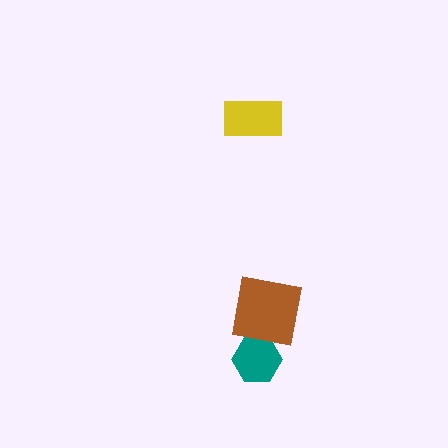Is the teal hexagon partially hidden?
Yes, it is partially covered by another shape.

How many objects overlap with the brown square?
1 object overlaps with the brown square.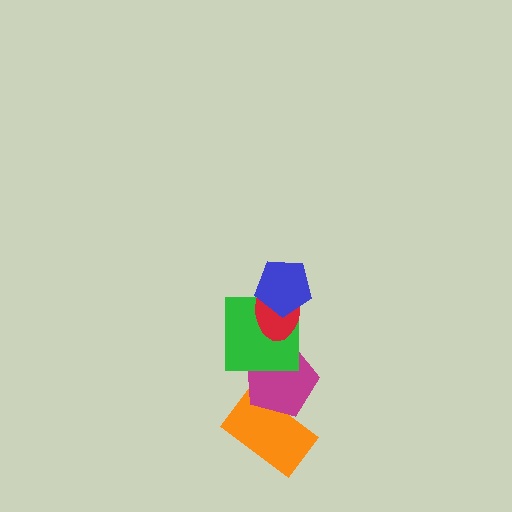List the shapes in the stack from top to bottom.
From top to bottom: the blue pentagon, the red ellipse, the green square, the magenta pentagon, the orange rectangle.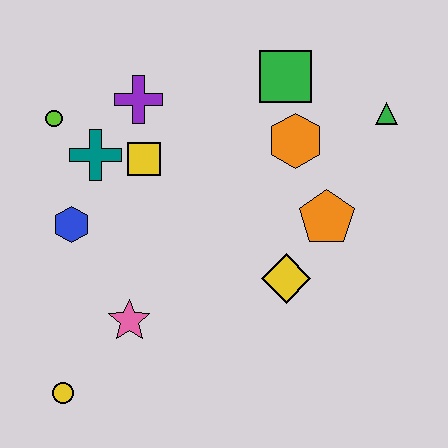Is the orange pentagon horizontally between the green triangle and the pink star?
Yes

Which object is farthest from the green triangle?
The yellow circle is farthest from the green triangle.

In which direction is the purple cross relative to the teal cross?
The purple cross is above the teal cross.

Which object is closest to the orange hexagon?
The green square is closest to the orange hexagon.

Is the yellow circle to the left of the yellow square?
Yes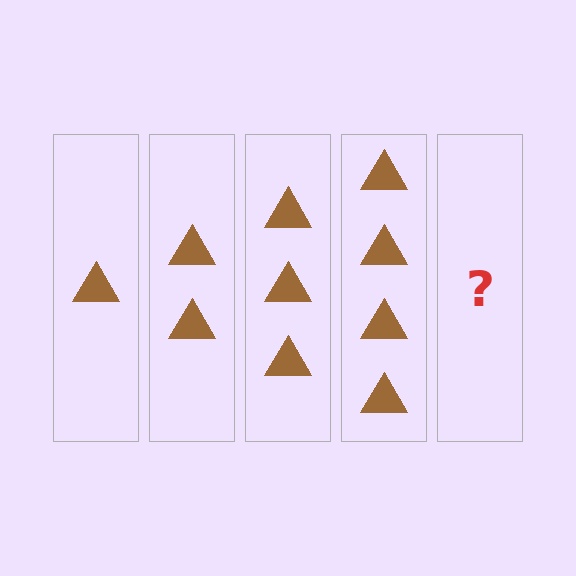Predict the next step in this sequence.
The next step is 5 triangles.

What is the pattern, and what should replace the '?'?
The pattern is that each step adds one more triangle. The '?' should be 5 triangles.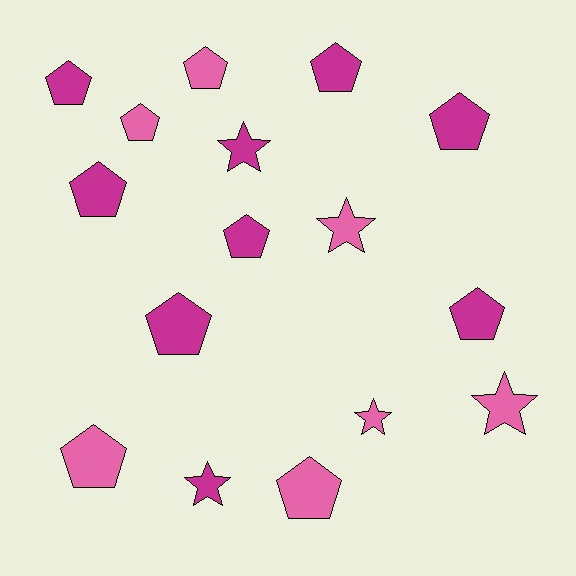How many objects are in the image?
There are 16 objects.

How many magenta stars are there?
There are 2 magenta stars.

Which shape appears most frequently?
Pentagon, with 11 objects.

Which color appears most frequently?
Magenta, with 9 objects.